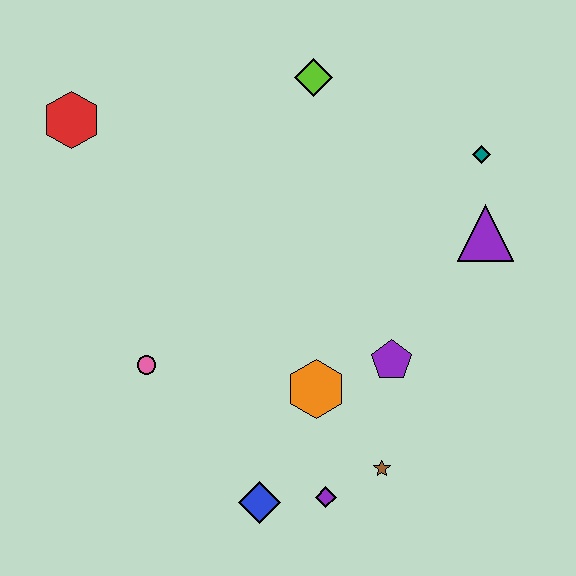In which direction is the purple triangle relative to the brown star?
The purple triangle is above the brown star.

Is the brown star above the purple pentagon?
No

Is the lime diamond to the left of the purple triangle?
Yes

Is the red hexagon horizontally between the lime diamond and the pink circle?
No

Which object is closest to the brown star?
The purple diamond is closest to the brown star.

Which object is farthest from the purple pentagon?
The red hexagon is farthest from the purple pentagon.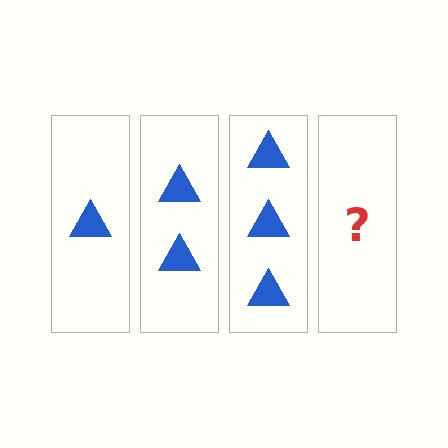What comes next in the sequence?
The next element should be 4 triangles.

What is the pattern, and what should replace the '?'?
The pattern is that each step adds one more triangle. The '?' should be 4 triangles.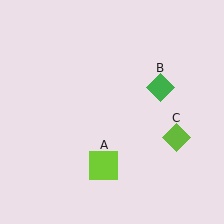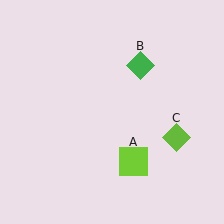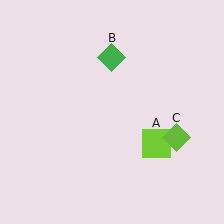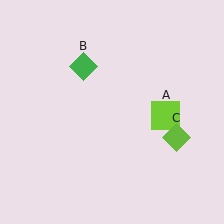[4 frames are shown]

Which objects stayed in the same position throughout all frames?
Lime diamond (object C) remained stationary.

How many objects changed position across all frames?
2 objects changed position: lime square (object A), green diamond (object B).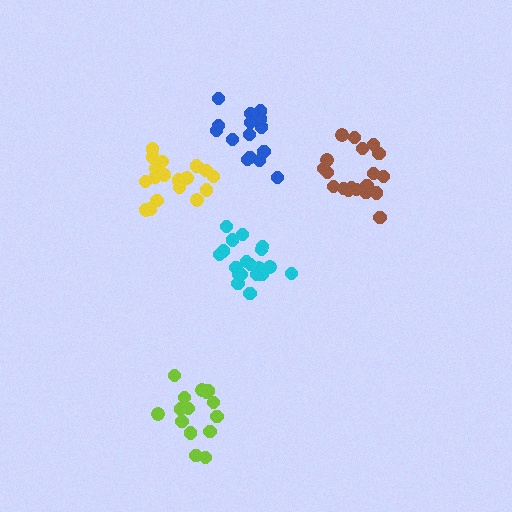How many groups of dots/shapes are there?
There are 5 groups.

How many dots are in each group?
Group 1: 19 dots, Group 2: 19 dots, Group 3: 20 dots, Group 4: 15 dots, Group 5: 18 dots (91 total).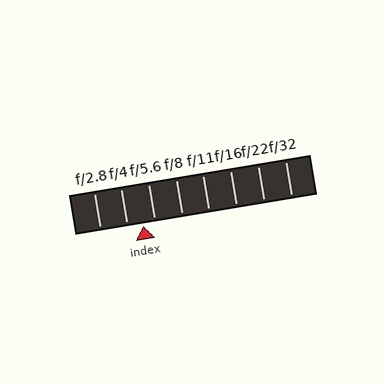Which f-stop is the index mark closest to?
The index mark is closest to f/5.6.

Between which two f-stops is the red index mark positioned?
The index mark is between f/4 and f/5.6.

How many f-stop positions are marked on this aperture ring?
There are 8 f-stop positions marked.